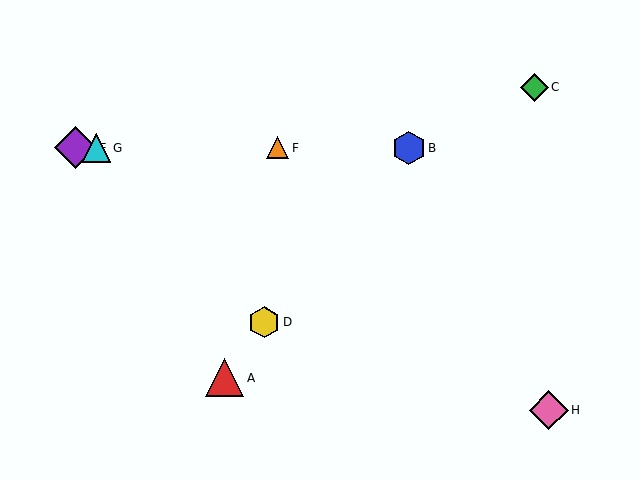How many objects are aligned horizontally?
4 objects (B, E, F, G) are aligned horizontally.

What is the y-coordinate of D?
Object D is at y≈322.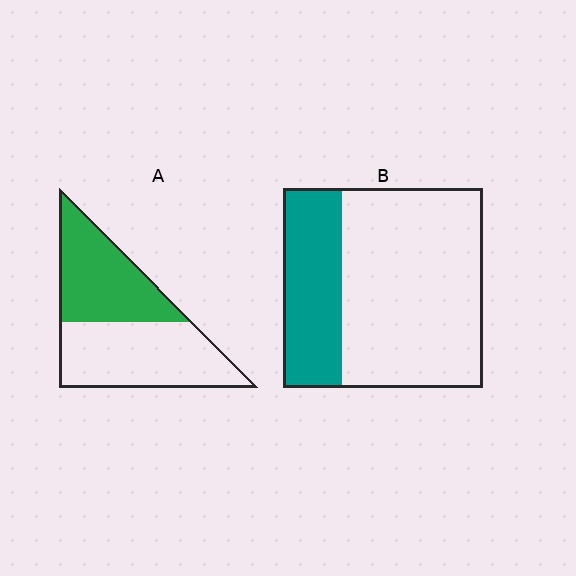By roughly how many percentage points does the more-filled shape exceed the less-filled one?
By roughly 15 percentage points (A over B).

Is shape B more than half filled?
No.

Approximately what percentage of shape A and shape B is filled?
A is approximately 45% and B is approximately 30%.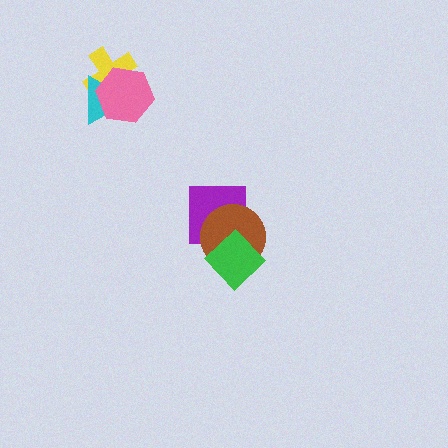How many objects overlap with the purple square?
2 objects overlap with the purple square.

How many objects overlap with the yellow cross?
2 objects overlap with the yellow cross.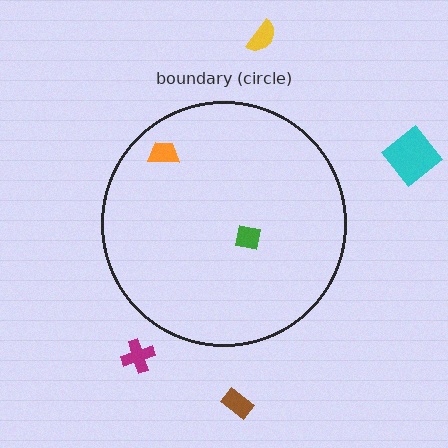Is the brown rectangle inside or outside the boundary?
Outside.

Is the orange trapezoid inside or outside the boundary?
Inside.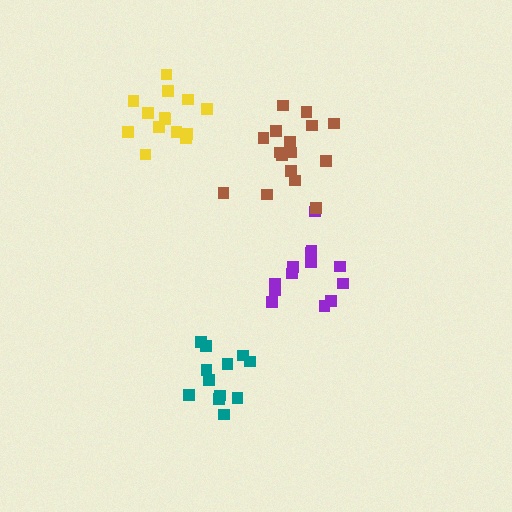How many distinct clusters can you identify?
There are 4 distinct clusters.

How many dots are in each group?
Group 1: 14 dots, Group 2: 13 dots, Group 3: 12 dots, Group 4: 16 dots (55 total).